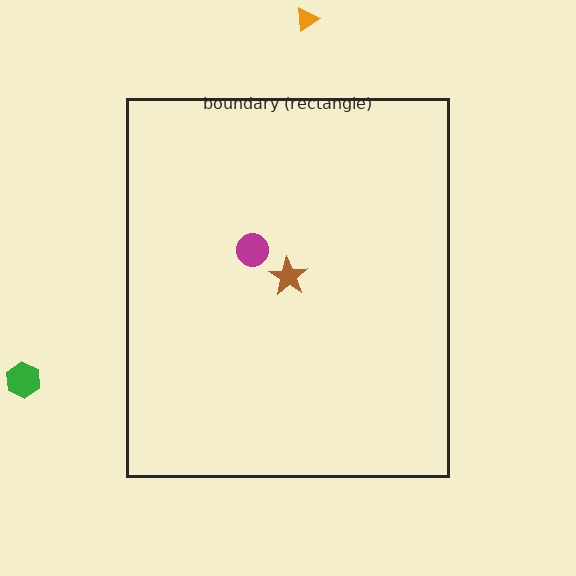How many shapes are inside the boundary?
2 inside, 2 outside.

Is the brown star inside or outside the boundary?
Inside.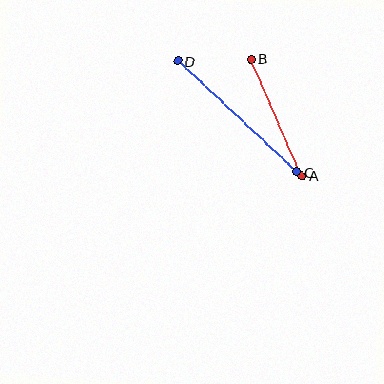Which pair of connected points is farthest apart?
Points C and D are farthest apart.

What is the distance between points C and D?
The distance is approximately 163 pixels.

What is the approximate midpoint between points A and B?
The midpoint is at approximately (276, 117) pixels.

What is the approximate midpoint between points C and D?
The midpoint is at approximately (237, 116) pixels.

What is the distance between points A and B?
The distance is approximately 127 pixels.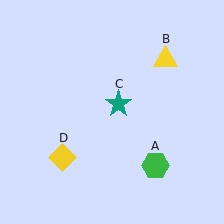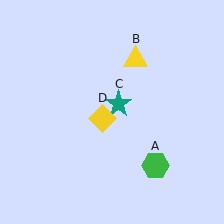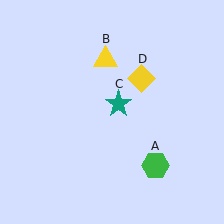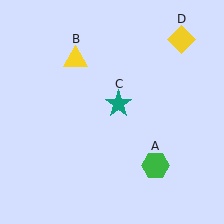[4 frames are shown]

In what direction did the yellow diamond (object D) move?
The yellow diamond (object D) moved up and to the right.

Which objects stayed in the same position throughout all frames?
Green hexagon (object A) and teal star (object C) remained stationary.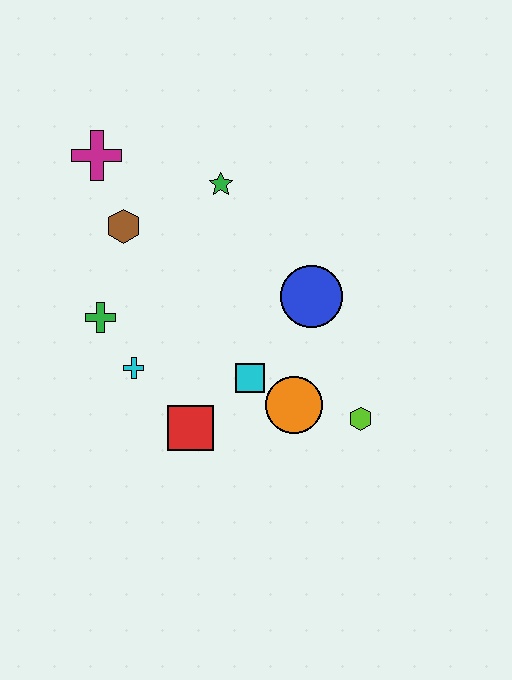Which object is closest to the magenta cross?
The brown hexagon is closest to the magenta cross.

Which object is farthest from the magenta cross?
The lime hexagon is farthest from the magenta cross.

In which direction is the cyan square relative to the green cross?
The cyan square is to the right of the green cross.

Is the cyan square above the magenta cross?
No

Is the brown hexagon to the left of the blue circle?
Yes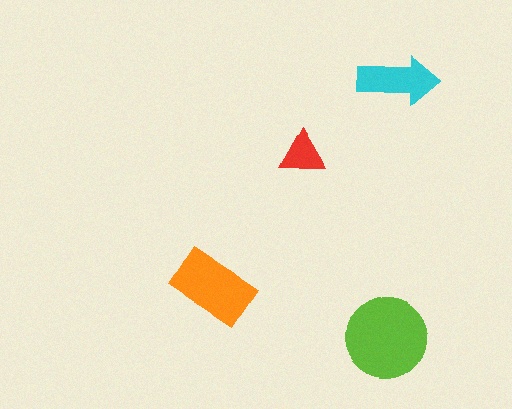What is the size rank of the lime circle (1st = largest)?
1st.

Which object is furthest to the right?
The cyan arrow is rightmost.